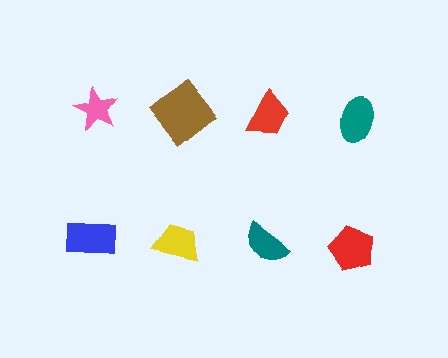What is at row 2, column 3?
A teal semicircle.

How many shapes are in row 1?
4 shapes.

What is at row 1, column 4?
A teal ellipse.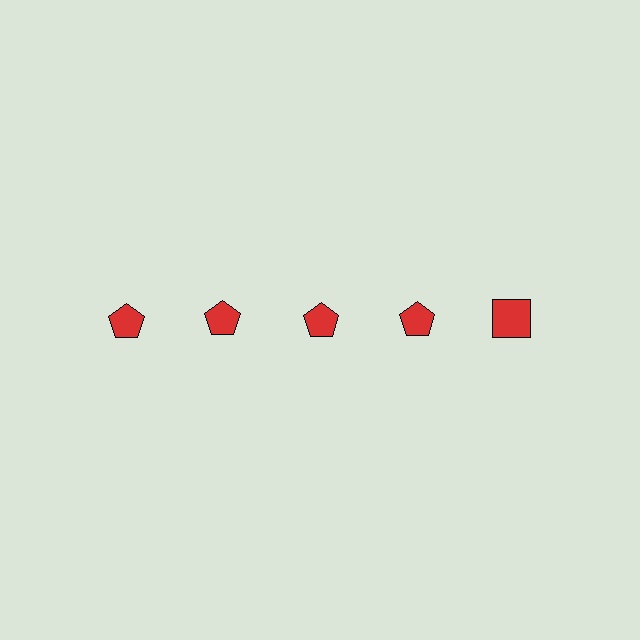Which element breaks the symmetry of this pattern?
The red square in the top row, rightmost column breaks the symmetry. All other shapes are red pentagons.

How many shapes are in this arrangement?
There are 5 shapes arranged in a grid pattern.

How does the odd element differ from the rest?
It has a different shape: square instead of pentagon.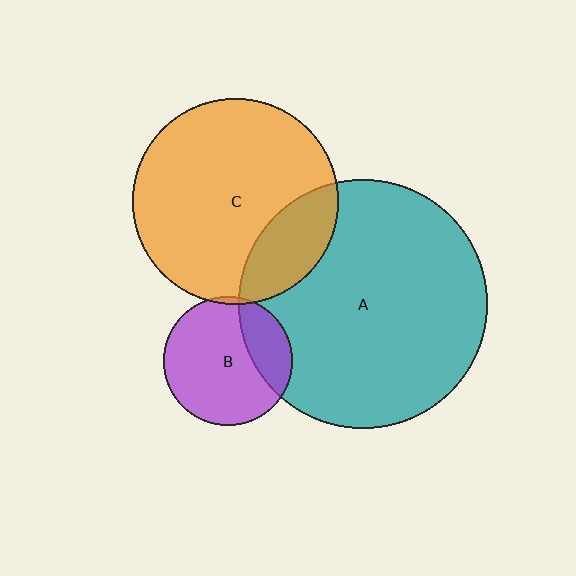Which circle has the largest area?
Circle A (teal).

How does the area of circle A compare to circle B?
Approximately 3.7 times.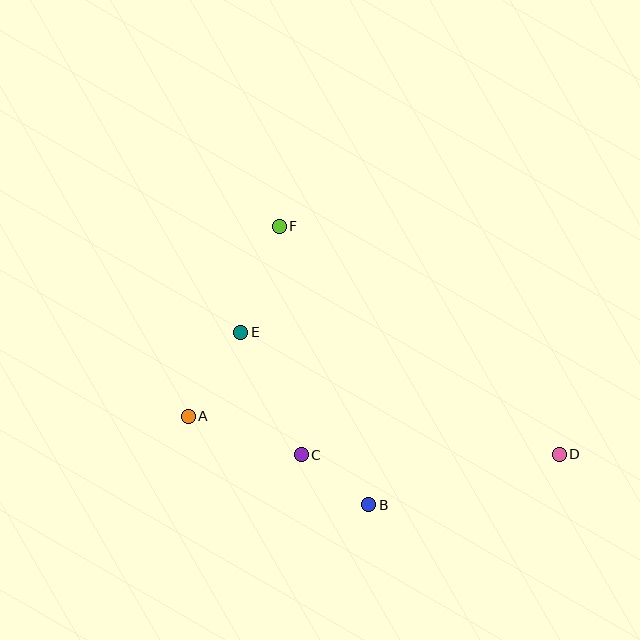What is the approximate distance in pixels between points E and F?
The distance between E and F is approximately 113 pixels.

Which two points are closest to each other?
Points B and C are closest to each other.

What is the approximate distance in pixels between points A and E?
The distance between A and E is approximately 100 pixels.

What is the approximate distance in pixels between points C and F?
The distance between C and F is approximately 230 pixels.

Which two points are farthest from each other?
Points A and D are farthest from each other.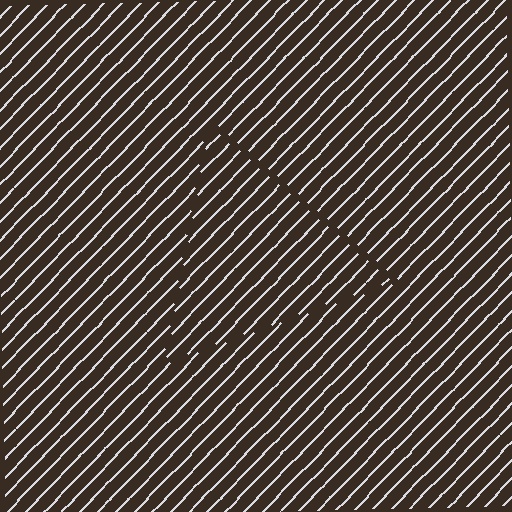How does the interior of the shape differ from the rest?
The interior of the shape contains the same grating, shifted by half a period — the contour is defined by the phase discontinuity where line-ends from the inner and outer gratings abut.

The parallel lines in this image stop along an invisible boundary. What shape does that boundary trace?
An illusory triangle. The interior of the shape contains the same grating, shifted by half a period — the contour is defined by the phase discontinuity where line-ends from the inner and outer gratings abut.